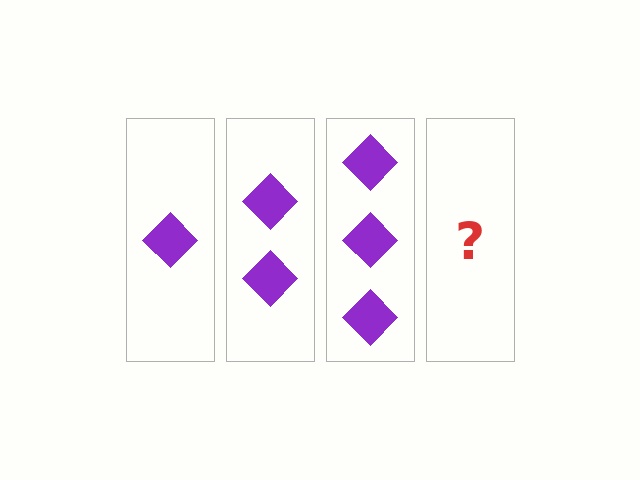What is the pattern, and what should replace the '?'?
The pattern is that each step adds one more diamond. The '?' should be 4 diamonds.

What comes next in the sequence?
The next element should be 4 diamonds.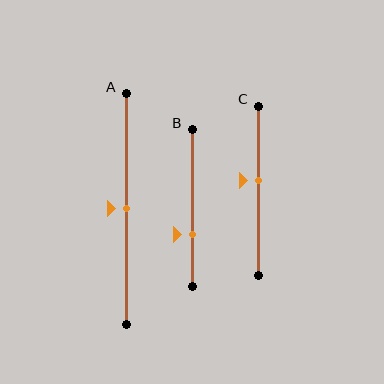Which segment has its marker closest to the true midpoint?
Segment A has its marker closest to the true midpoint.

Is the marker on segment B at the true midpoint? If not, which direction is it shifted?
No, the marker on segment B is shifted downward by about 17% of the segment length.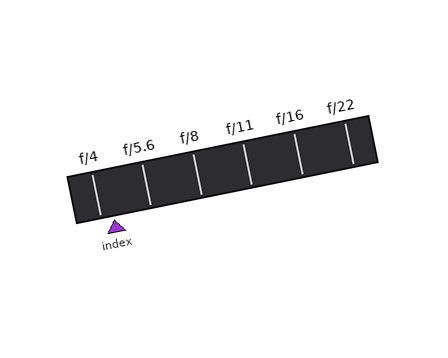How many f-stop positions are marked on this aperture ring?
There are 6 f-stop positions marked.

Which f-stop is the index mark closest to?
The index mark is closest to f/4.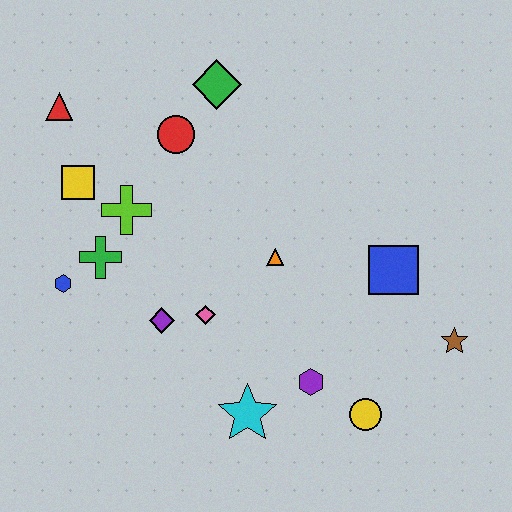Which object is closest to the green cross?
The blue hexagon is closest to the green cross.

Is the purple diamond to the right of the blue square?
No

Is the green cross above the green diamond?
No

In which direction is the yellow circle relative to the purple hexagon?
The yellow circle is to the right of the purple hexagon.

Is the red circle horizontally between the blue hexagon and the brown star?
Yes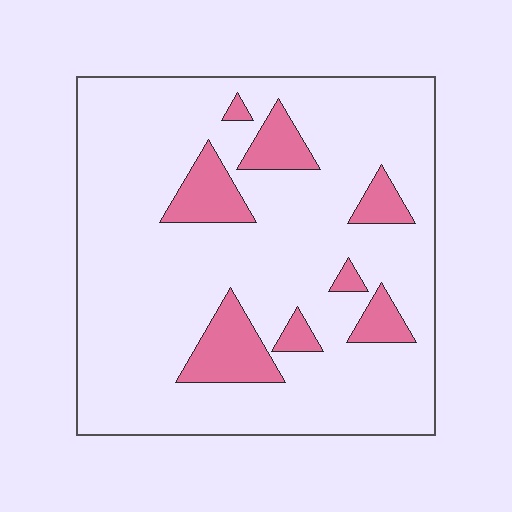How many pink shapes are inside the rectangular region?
8.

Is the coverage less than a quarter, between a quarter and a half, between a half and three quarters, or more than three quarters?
Less than a quarter.